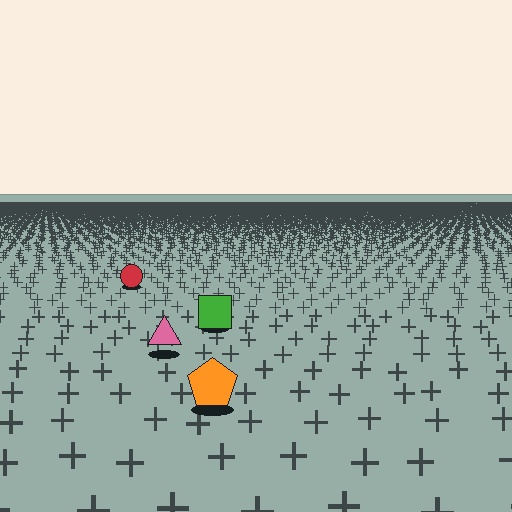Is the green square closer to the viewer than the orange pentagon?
No. The orange pentagon is closer — you can tell from the texture gradient: the ground texture is coarser near it.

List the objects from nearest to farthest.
From nearest to farthest: the orange pentagon, the pink triangle, the green square, the red circle.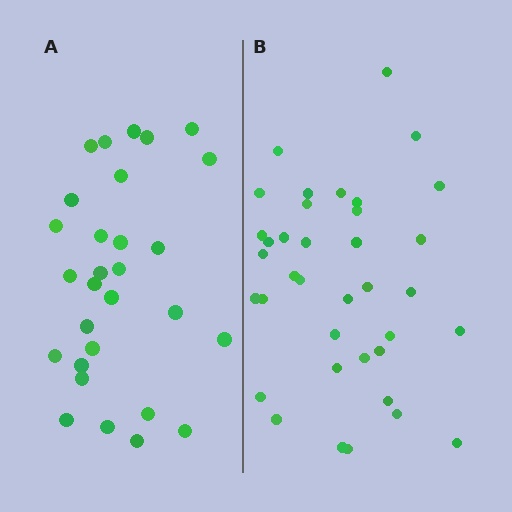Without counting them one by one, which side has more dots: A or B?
Region B (the right region) has more dots.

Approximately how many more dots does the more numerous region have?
Region B has roughly 8 or so more dots than region A.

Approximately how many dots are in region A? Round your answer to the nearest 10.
About 30 dots. (The exact count is 29, which rounds to 30.)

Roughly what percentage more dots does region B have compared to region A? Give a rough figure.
About 30% more.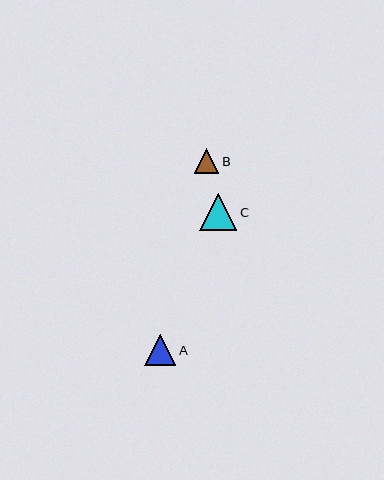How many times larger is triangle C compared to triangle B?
Triangle C is approximately 1.5 times the size of triangle B.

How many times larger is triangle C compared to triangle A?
Triangle C is approximately 1.2 times the size of triangle A.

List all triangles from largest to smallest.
From largest to smallest: C, A, B.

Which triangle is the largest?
Triangle C is the largest with a size of approximately 37 pixels.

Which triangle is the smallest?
Triangle B is the smallest with a size of approximately 25 pixels.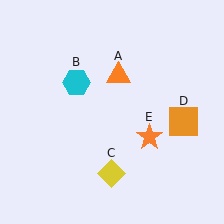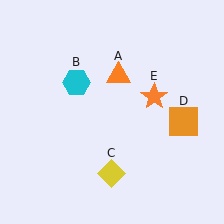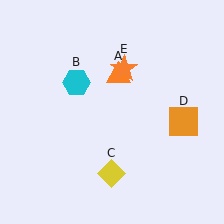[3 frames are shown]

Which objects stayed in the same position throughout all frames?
Orange triangle (object A) and cyan hexagon (object B) and yellow diamond (object C) and orange square (object D) remained stationary.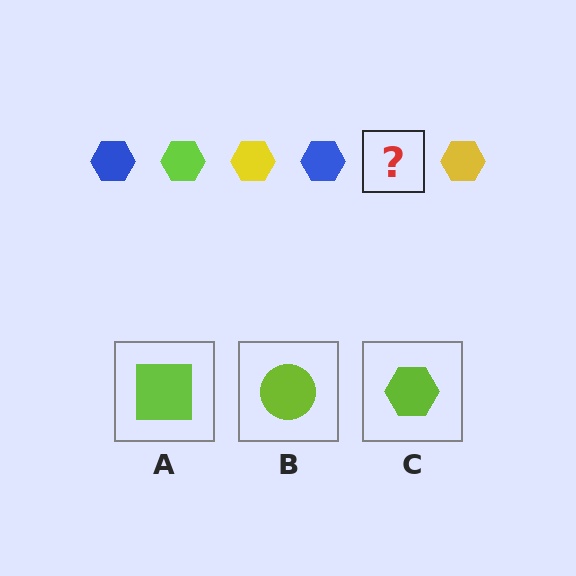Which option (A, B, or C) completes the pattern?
C.